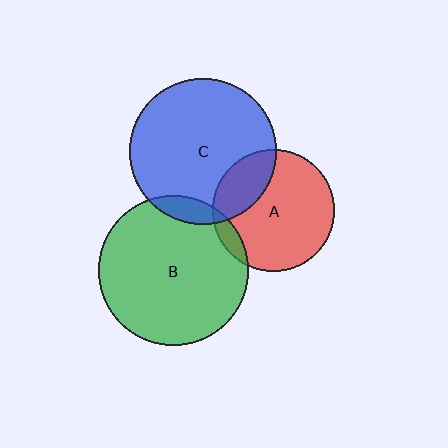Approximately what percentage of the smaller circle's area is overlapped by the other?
Approximately 10%.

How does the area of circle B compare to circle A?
Approximately 1.5 times.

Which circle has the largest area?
Circle B (green).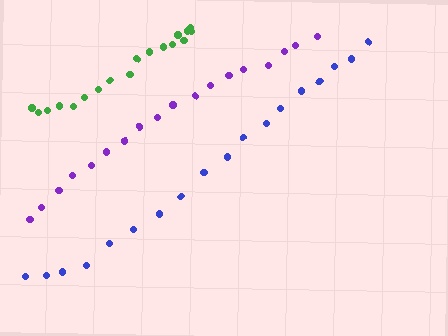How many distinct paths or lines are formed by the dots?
There are 3 distinct paths.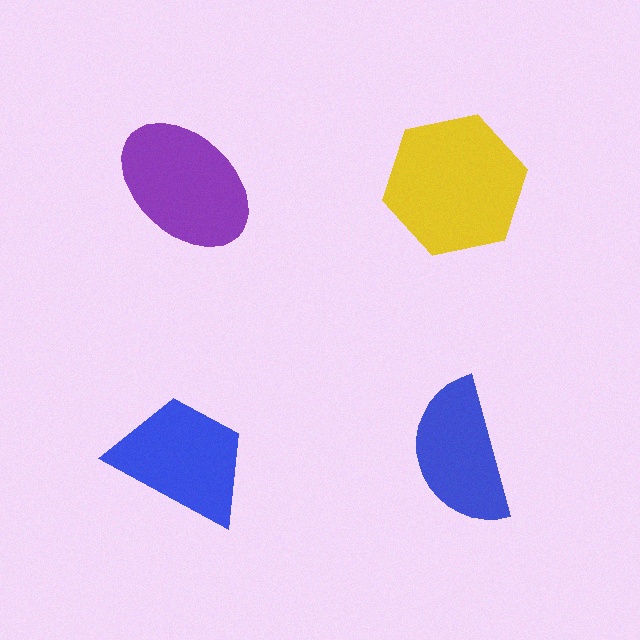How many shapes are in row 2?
2 shapes.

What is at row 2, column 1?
A blue trapezoid.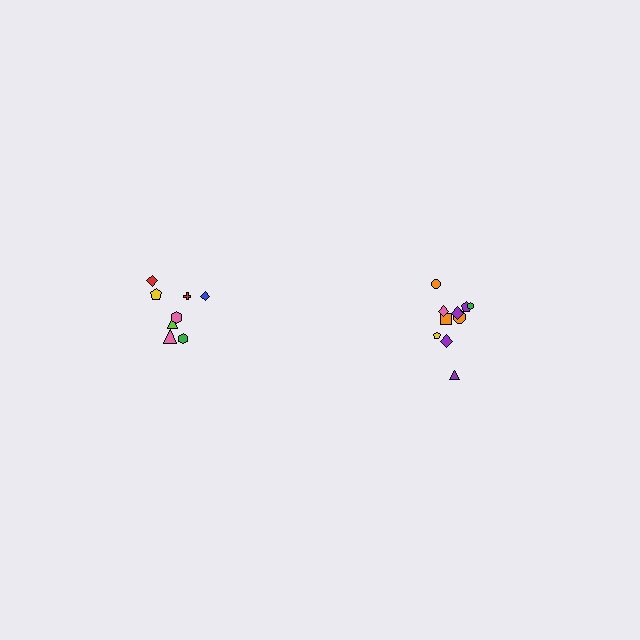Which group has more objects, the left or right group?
The right group.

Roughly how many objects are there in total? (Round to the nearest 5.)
Roughly 20 objects in total.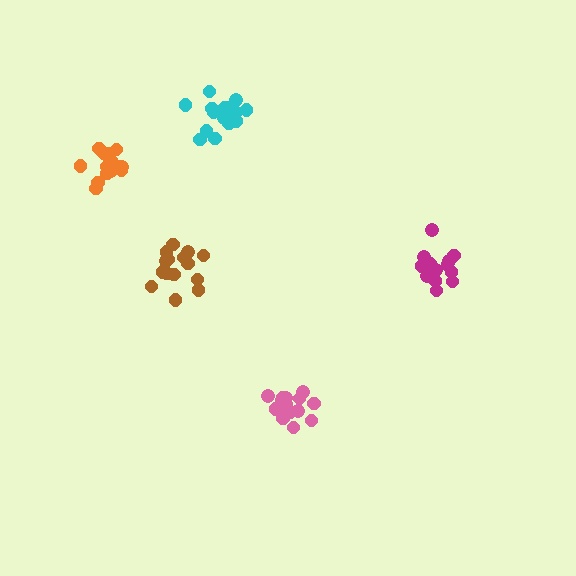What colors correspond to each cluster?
The clusters are colored: magenta, orange, pink, cyan, brown.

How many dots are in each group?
Group 1: 14 dots, Group 2: 16 dots, Group 3: 15 dots, Group 4: 15 dots, Group 5: 16 dots (76 total).